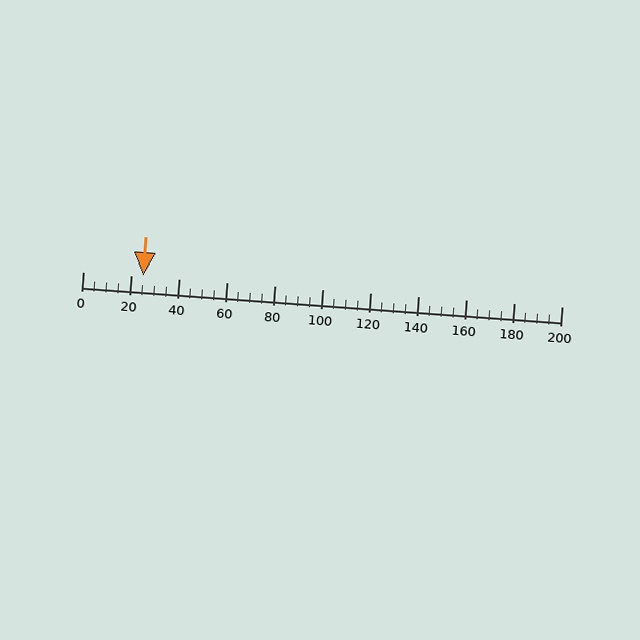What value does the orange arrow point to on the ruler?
The orange arrow points to approximately 25.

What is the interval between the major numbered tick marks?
The major tick marks are spaced 20 units apart.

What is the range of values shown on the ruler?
The ruler shows values from 0 to 200.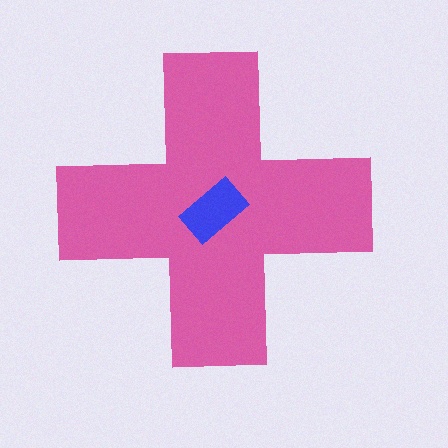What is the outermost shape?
The pink cross.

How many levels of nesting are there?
2.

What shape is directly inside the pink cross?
The blue rectangle.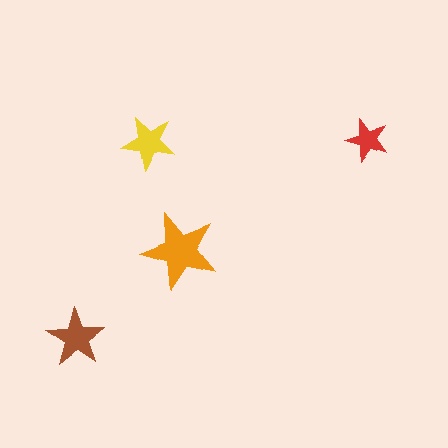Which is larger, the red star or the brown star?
The brown one.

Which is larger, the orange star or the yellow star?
The orange one.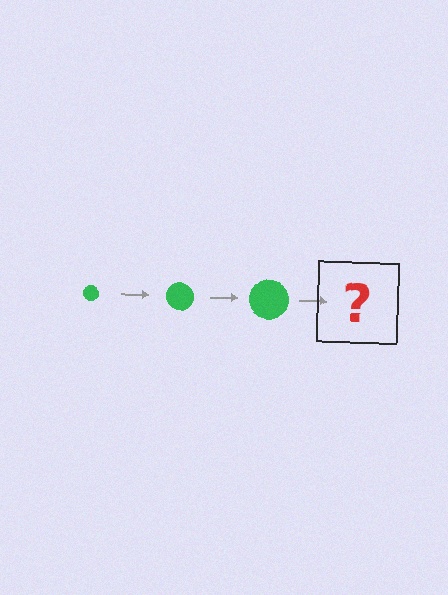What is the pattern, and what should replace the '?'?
The pattern is that the circle gets progressively larger each step. The '?' should be a green circle, larger than the previous one.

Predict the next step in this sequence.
The next step is a green circle, larger than the previous one.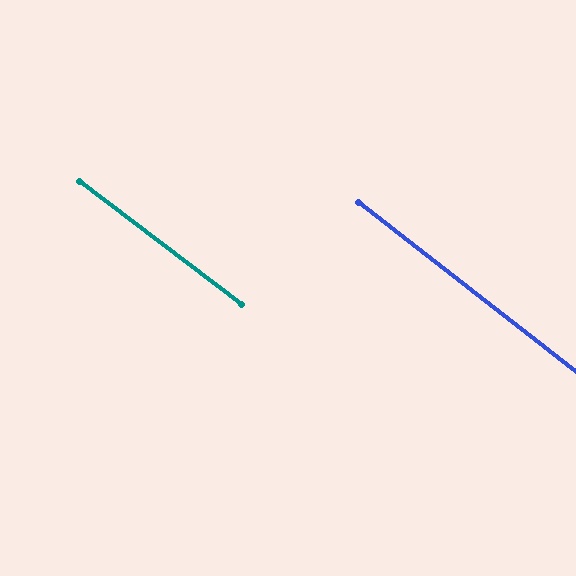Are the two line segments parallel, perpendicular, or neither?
Parallel — their directions differ by only 0.9°.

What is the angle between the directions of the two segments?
Approximately 1 degree.